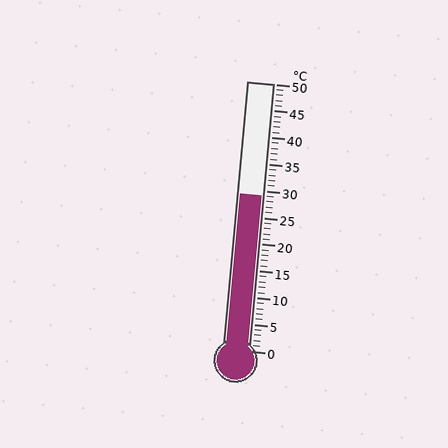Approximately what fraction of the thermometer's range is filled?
The thermometer is filled to approximately 60% of its range.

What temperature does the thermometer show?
The thermometer shows approximately 29°C.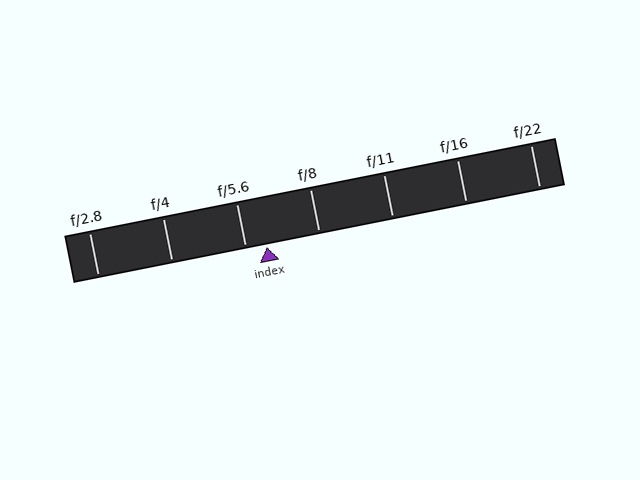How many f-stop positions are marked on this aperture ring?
There are 7 f-stop positions marked.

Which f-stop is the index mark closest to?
The index mark is closest to f/5.6.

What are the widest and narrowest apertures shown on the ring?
The widest aperture shown is f/2.8 and the narrowest is f/22.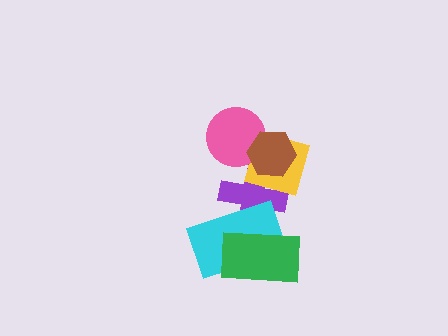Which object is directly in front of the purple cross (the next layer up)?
The yellow square is directly in front of the purple cross.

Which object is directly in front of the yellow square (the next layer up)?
The pink circle is directly in front of the yellow square.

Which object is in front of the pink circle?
The brown hexagon is in front of the pink circle.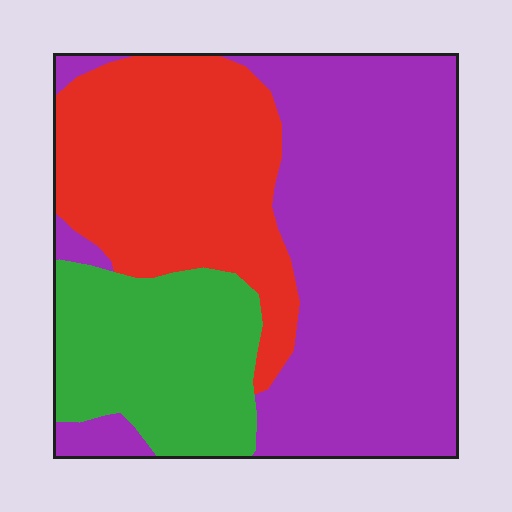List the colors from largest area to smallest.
From largest to smallest: purple, red, green.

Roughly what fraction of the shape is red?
Red covers roughly 30% of the shape.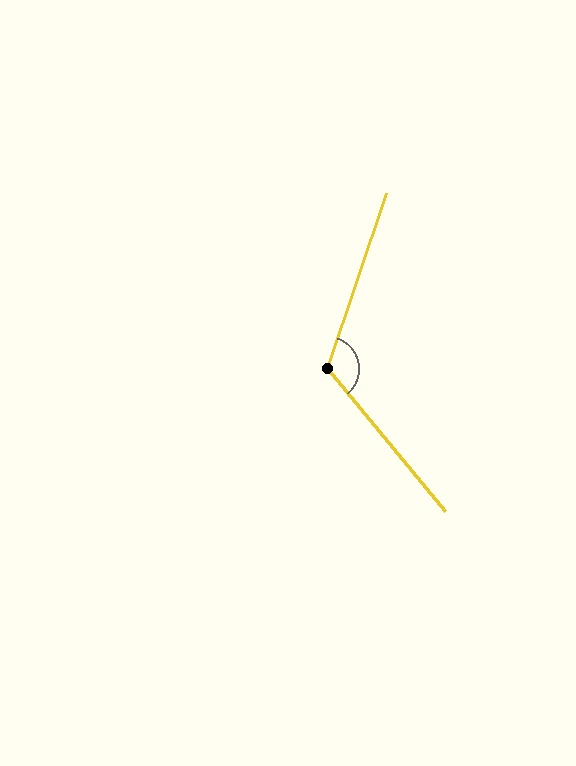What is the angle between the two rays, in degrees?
Approximately 122 degrees.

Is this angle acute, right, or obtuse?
It is obtuse.